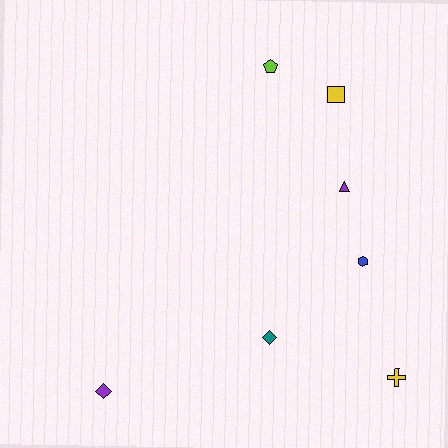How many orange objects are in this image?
There are no orange objects.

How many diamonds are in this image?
There are 2 diamonds.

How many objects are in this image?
There are 7 objects.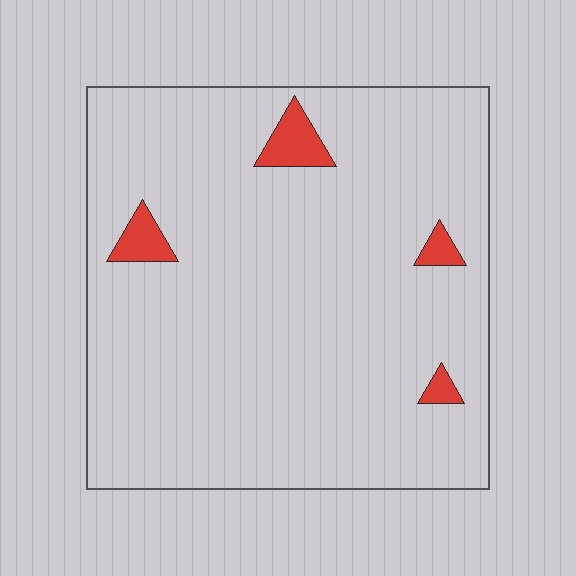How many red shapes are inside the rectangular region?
4.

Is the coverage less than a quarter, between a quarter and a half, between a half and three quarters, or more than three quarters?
Less than a quarter.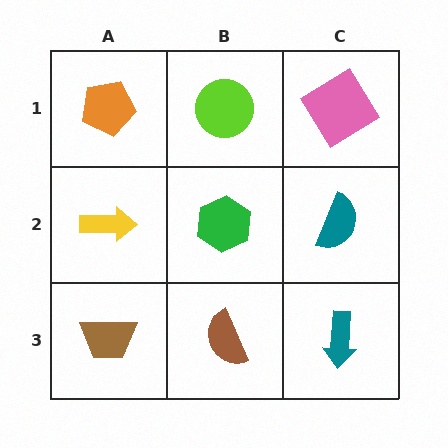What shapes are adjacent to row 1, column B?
A green hexagon (row 2, column B), an orange pentagon (row 1, column A), a pink diamond (row 1, column C).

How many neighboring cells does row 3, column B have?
3.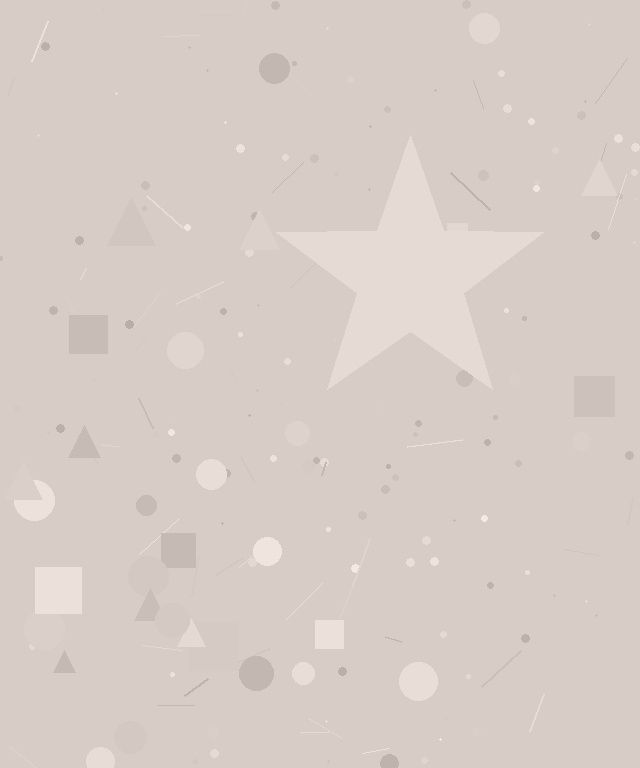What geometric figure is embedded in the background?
A star is embedded in the background.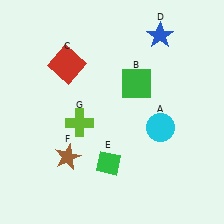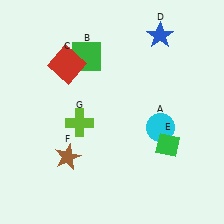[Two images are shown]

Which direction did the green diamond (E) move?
The green diamond (E) moved right.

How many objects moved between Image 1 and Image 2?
2 objects moved between the two images.